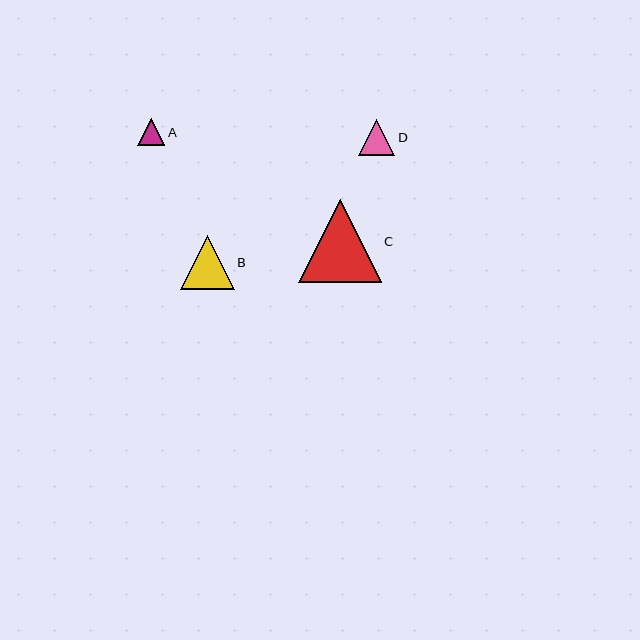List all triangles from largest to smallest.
From largest to smallest: C, B, D, A.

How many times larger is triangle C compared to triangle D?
Triangle C is approximately 2.3 times the size of triangle D.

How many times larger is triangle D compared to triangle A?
Triangle D is approximately 1.3 times the size of triangle A.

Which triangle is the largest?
Triangle C is the largest with a size of approximately 82 pixels.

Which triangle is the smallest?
Triangle A is the smallest with a size of approximately 27 pixels.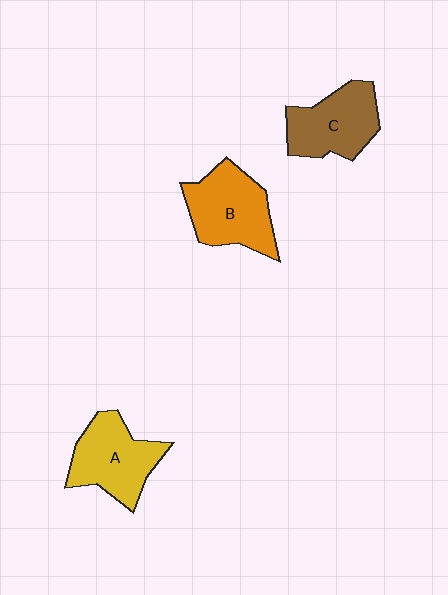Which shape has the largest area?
Shape B (orange).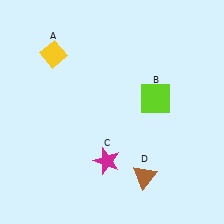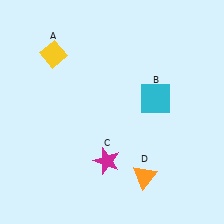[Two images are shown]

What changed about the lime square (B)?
In Image 1, B is lime. In Image 2, it changed to cyan.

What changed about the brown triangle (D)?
In Image 1, D is brown. In Image 2, it changed to orange.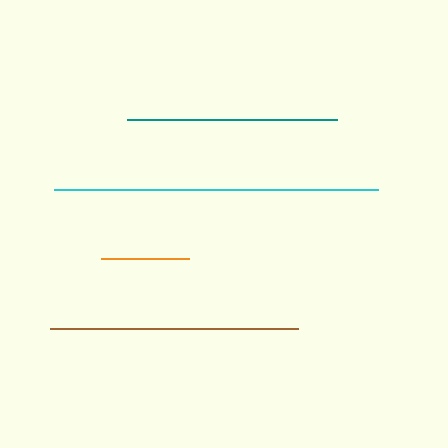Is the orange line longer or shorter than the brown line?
The brown line is longer than the orange line.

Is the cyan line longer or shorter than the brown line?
The cyan line is longer than the brown line.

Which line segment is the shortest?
The orange line is the shortest at approximately 88 pixels.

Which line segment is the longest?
The cyan line is the longest at approximately 324 pixels.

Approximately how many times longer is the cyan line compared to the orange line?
The cyan line is approximately 3.7 times the length of the orange line.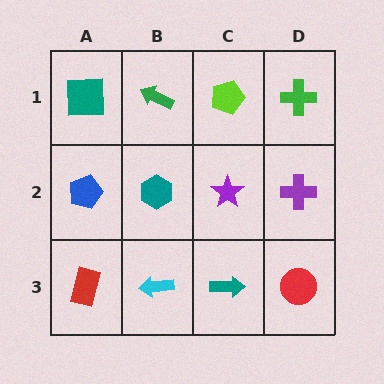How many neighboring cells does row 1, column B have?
3.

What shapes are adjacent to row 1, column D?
A purple cross (row 2, column D), a lime pentagon (row 1, column C).